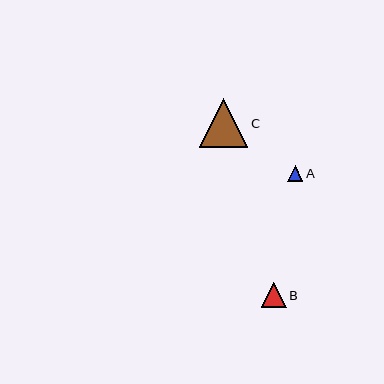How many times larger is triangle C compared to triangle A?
Triangle C is approximately 3.2 times the size of triangle A.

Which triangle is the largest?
Triangle C is the largest with a size of approximately 48 pixels.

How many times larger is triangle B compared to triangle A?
Triangle B is approximately 1.6 times the size of triangle A.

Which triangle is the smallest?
Triangle A is the smallest with a size of approximately 15 pixels.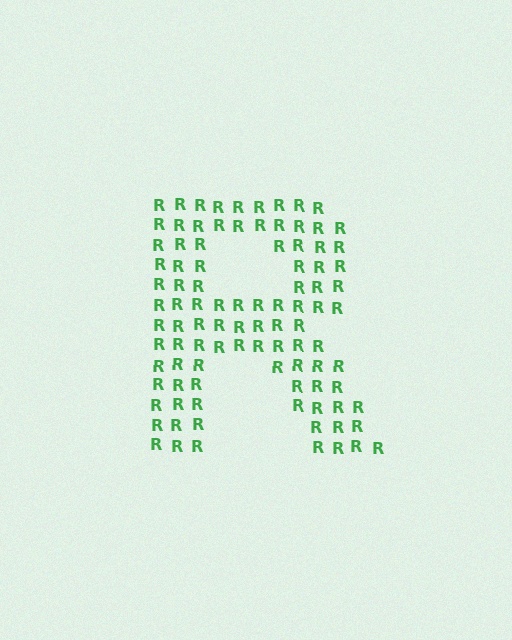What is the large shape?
The large shape is the letter R.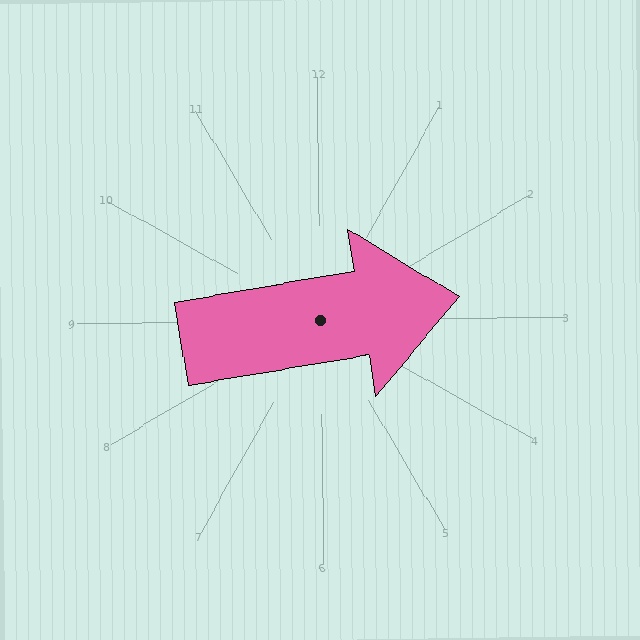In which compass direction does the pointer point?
East.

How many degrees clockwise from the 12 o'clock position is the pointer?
Approximately 81 degrees.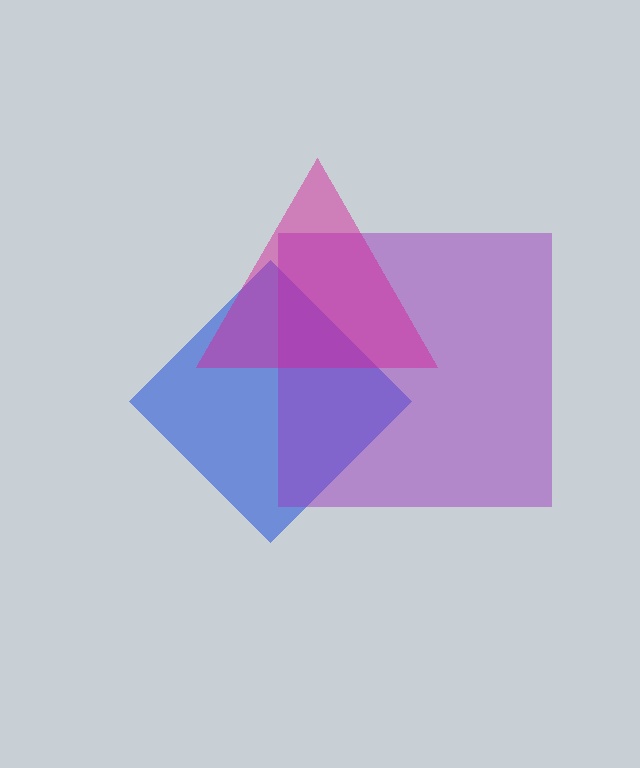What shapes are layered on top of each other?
The layered shapes are: a blue diamond, a purple square, a magenta triangle.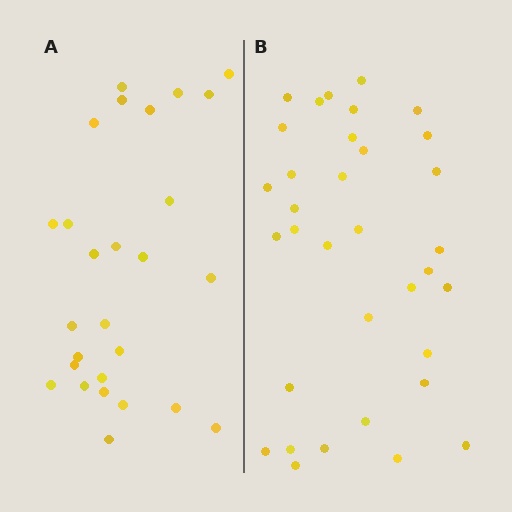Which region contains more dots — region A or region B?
Region B (the right region) has more dots.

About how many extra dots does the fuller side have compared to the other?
Region B has roughly 8 or so more dots than region A.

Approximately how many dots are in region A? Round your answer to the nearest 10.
About 30 dots. (The exact count is 27, which rounds to 30.)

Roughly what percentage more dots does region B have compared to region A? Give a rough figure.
About 25% more.